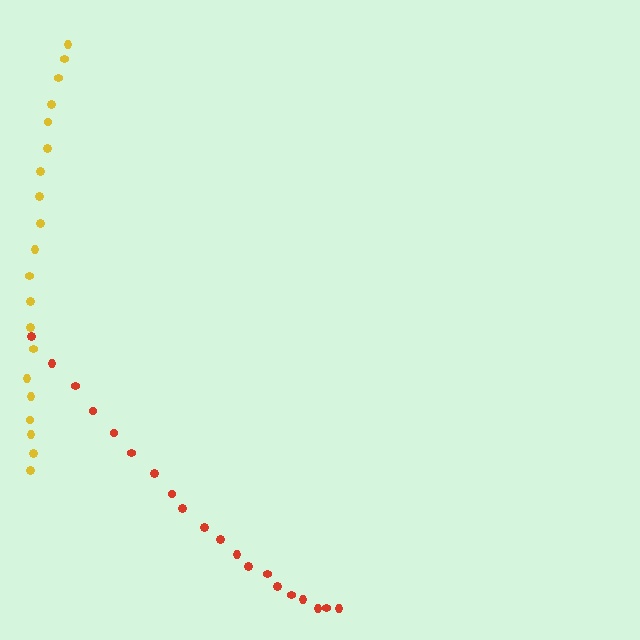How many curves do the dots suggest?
There are 2 distinct paths.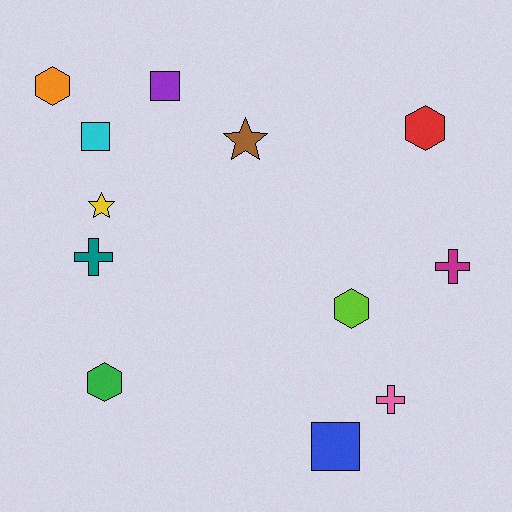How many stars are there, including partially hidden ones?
There are 2 stars.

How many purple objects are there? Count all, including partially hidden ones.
There is 1 purple object.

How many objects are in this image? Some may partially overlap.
There are 12 objects.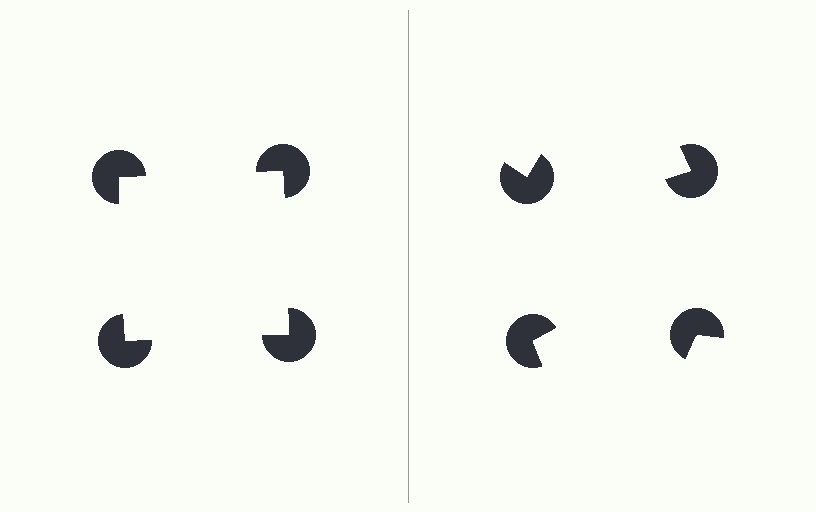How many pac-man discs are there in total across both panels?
8 — 4 on each side.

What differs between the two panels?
The pac-man discs are positioned identically on both sides; only the wedge orientations differ. On the left they align to a square; on the right they are misaligned.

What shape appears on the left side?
An illusory square.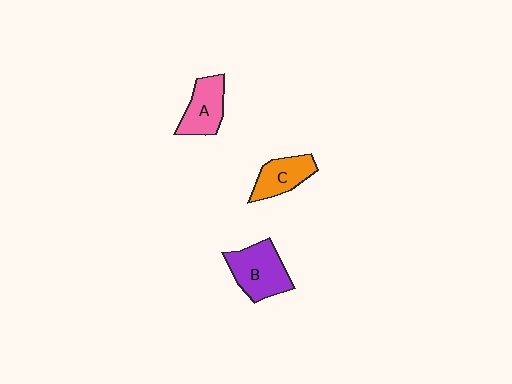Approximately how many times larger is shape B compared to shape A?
Approximately 1.3 times.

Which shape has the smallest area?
Shape C (orange).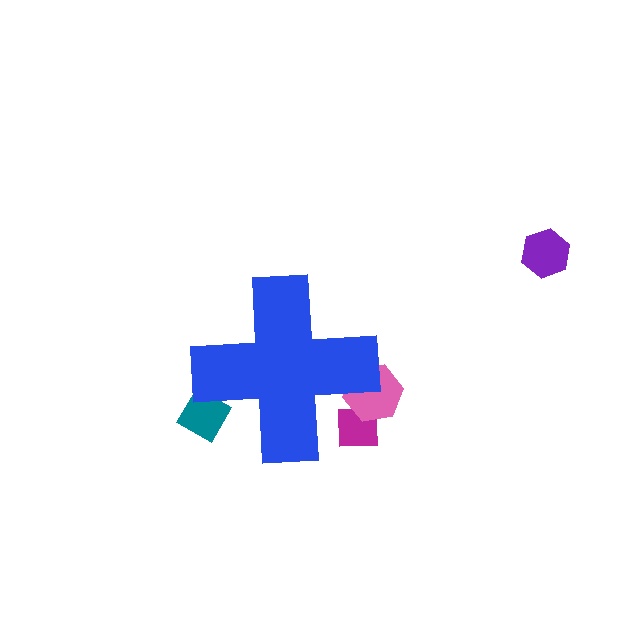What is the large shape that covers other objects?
A blue cross.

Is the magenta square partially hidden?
Yes, the magenta square is partially hidden behind the blue cross.